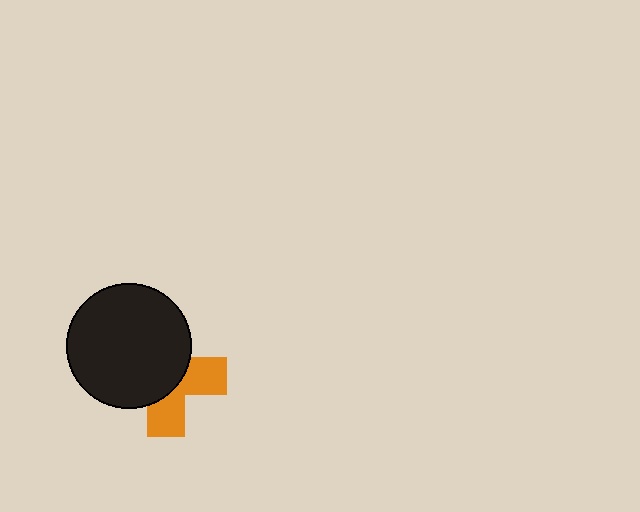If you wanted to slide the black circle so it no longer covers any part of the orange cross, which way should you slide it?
Slide it toward the upper-left — that is the most direct way to separate the two shapes.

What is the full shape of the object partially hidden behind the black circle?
The partially hidden object is an orange cross.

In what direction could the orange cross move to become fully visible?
The orange cross could move toward the lower-right. That would shift it out from behind the black circle entirely.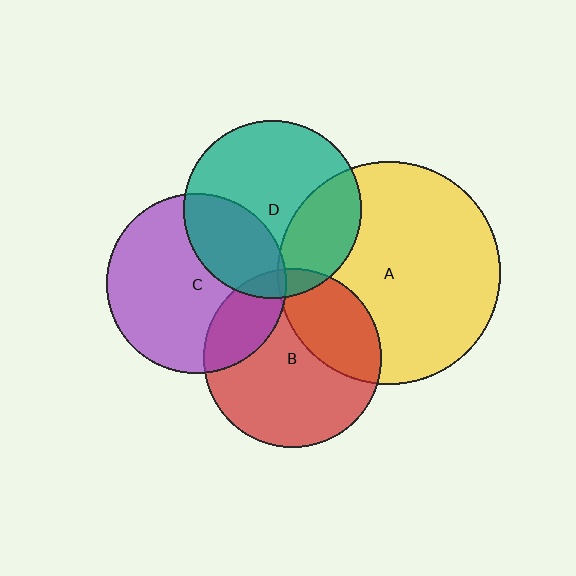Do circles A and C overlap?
Yes.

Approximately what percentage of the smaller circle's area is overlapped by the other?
Approximately 5%.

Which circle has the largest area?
Circle A (yellow).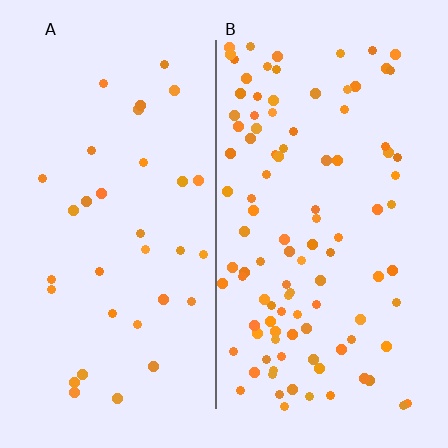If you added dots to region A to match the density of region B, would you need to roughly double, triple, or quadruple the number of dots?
Approximately triple.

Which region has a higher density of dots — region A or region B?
B (the right).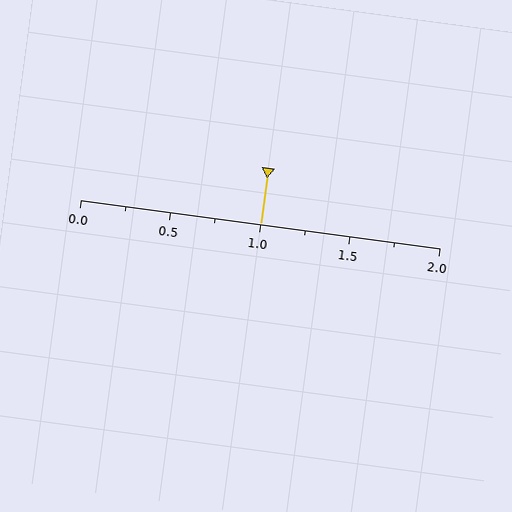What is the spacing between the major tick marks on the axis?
The major ticks are spaced 0.5 apart.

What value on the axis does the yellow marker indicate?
The marker indicates approximately 1.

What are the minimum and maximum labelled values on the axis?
The axis runs from 0.0 to 2.0.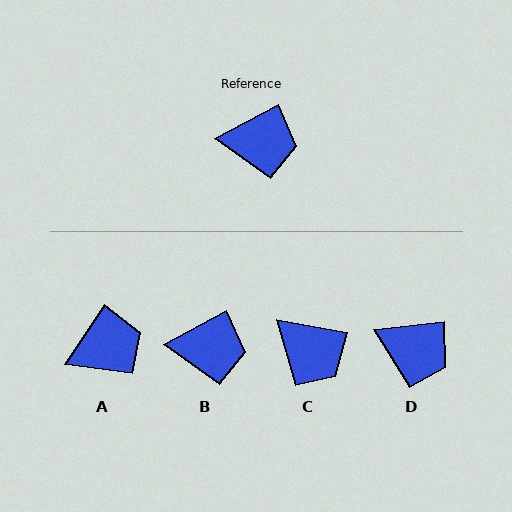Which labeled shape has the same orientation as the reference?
B.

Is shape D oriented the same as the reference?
No, it is off by about 23 degrees.